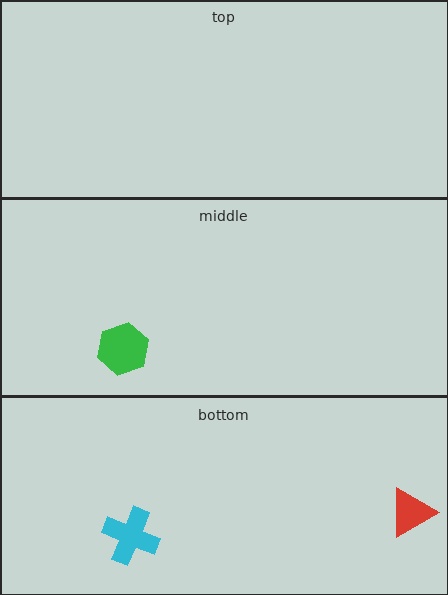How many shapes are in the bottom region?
2.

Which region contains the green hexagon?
The middle region.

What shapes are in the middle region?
The green hexagon.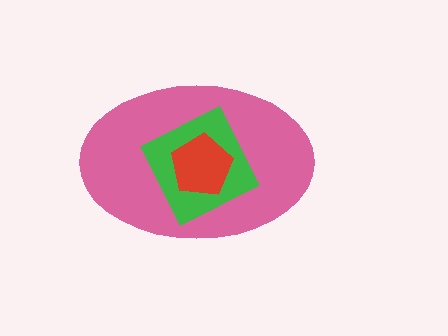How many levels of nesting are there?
3.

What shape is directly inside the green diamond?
The red pentagon.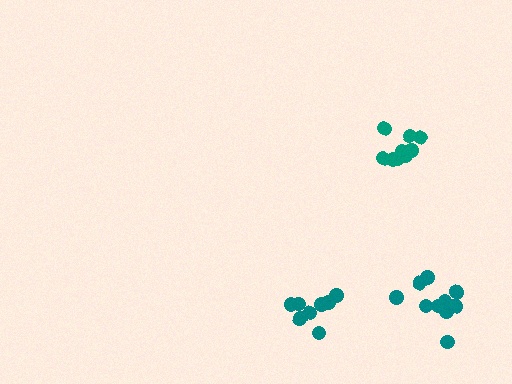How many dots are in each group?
Group 1: 9 dots, Group 2: 8 dots, Group 3: 10 dots (27 total).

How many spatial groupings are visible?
There are 3 spatial groupings.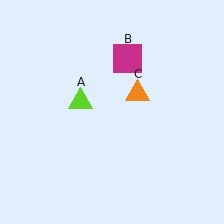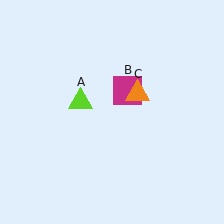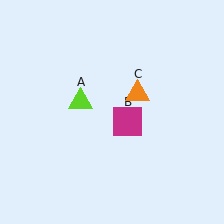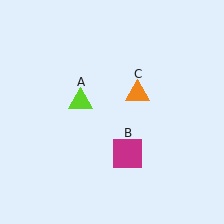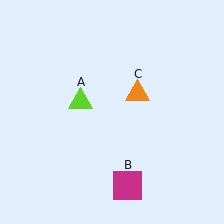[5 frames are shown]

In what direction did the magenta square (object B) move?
The magenta square (object B) moved down.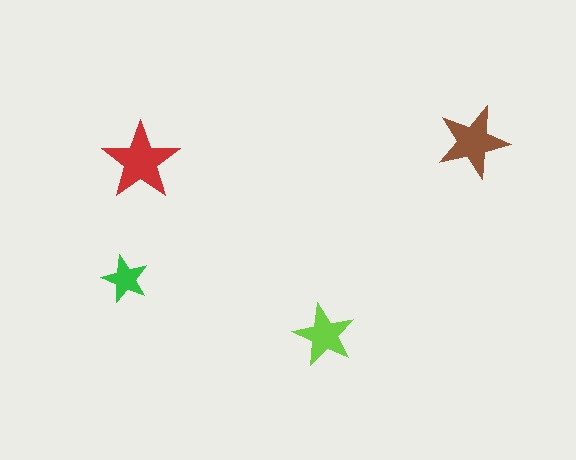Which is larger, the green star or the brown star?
The brown one.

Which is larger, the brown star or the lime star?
The brown one.